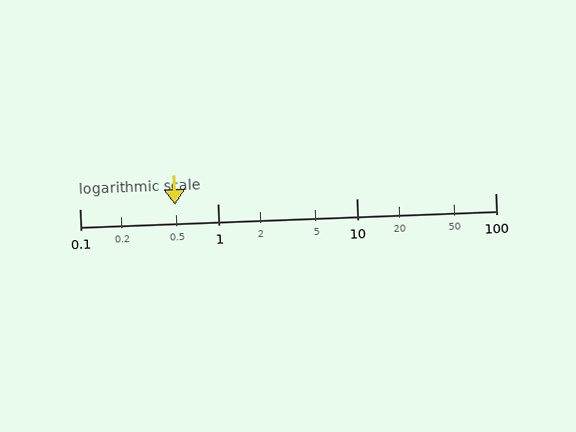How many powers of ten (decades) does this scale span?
The scale spans 3 decades, from 0.1 to 100.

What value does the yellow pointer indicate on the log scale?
The pointer indicates approximately 0.49.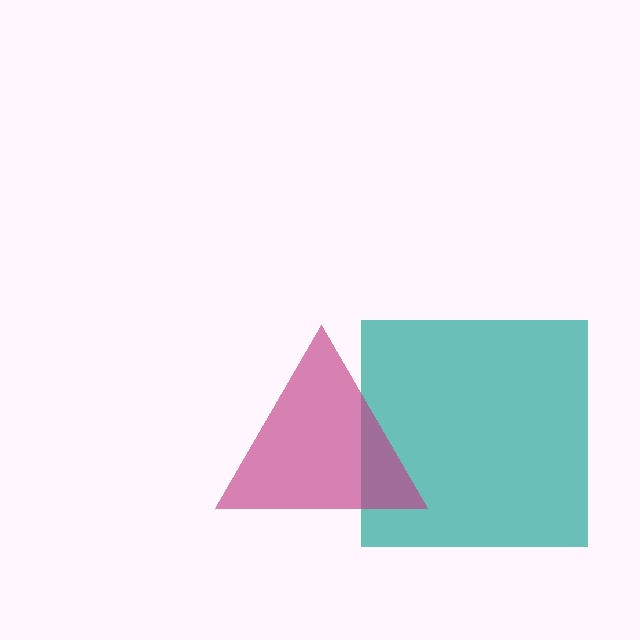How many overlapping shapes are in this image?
There are 2 overlapping shapes in the image.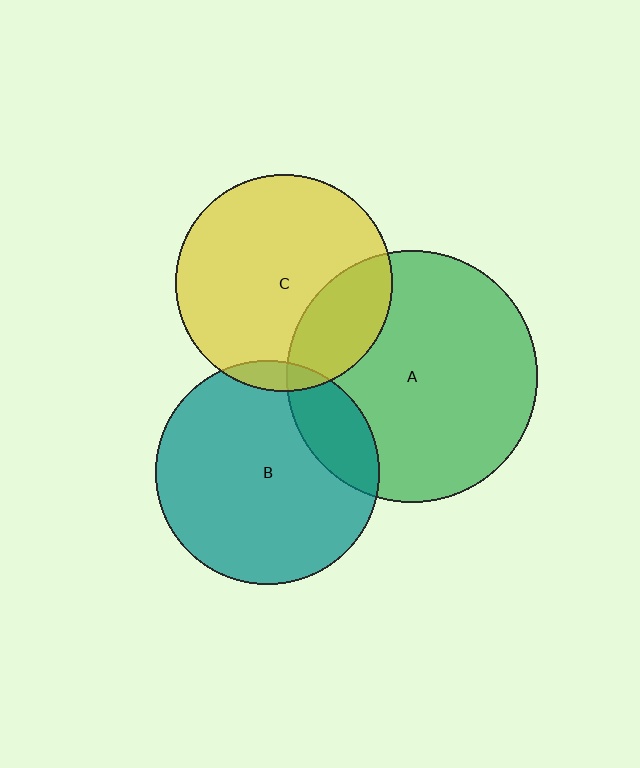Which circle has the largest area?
Circle A (green).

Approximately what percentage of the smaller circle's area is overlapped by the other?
Approximately 25%.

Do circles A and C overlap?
Yes.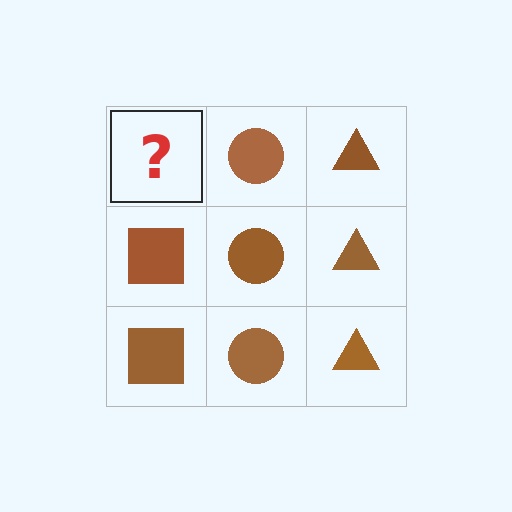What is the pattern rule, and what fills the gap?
The rule is that each column has a consistent shape. The gap should be filled with a brown square.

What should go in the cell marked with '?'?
The missing cell should contain a brown square.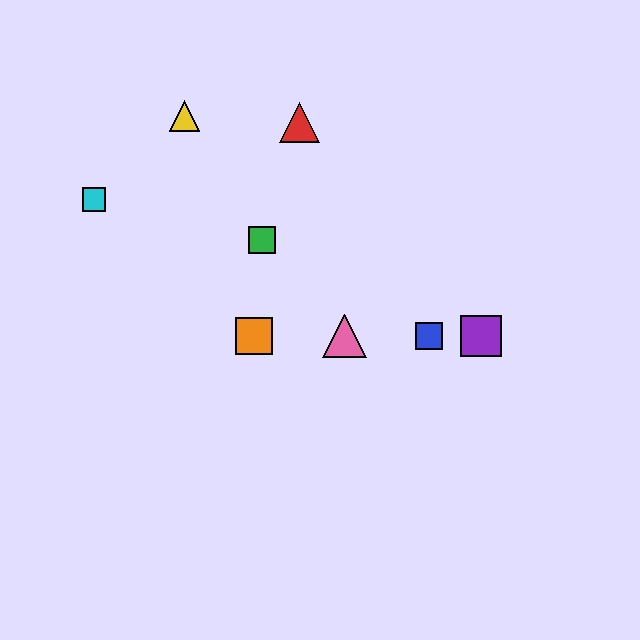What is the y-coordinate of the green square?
The green square is at y≈240.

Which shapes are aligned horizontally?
The blue square, the purple square, the orange square, the pink triangle are aligned horizontally.